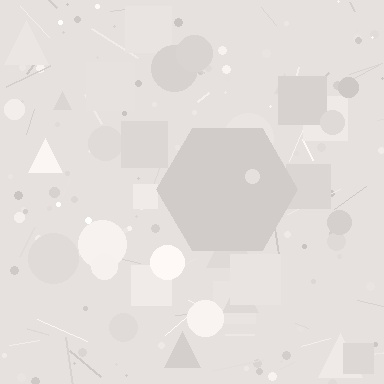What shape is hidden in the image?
A hexagon is hidden in the image.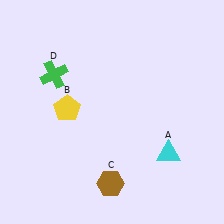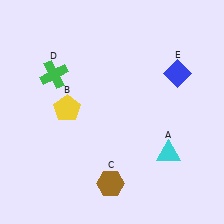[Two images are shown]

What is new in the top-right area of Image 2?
A blue diamond (E) was added in the top-right area of Image 2.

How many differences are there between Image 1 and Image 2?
There is 1 difference between the two images.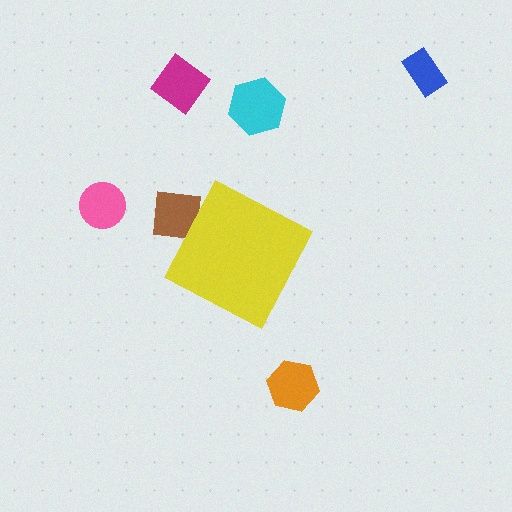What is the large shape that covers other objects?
A yellow diamond.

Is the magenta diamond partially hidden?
No, the magenta diamond is fully visible.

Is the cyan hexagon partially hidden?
No, the cyan hexagon is fully visible.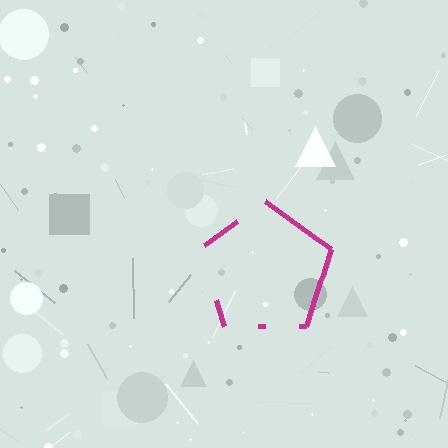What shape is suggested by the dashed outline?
The dashed outline suggests a pentagon.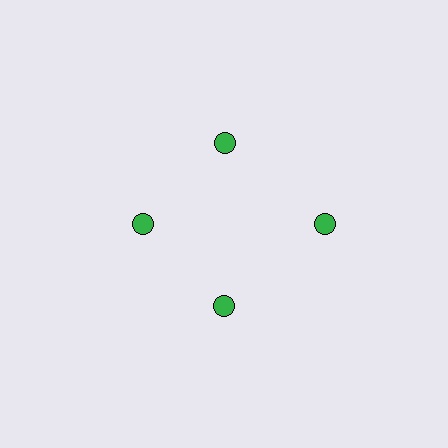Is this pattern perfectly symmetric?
No. The 4 green circles are arranged in a ring, but one element near the 3 o'clock position is pushed outward from the center, breaking the 4-fold rotational symmetry.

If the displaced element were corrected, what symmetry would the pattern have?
It would have 4-fold rotational symmetry — the pattern would map onto itself every 90 degrees.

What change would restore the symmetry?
The symmetry would be restored by moving it inward, back onto the ring so that all 4 circles sit at equal angles and equal distance from the center.